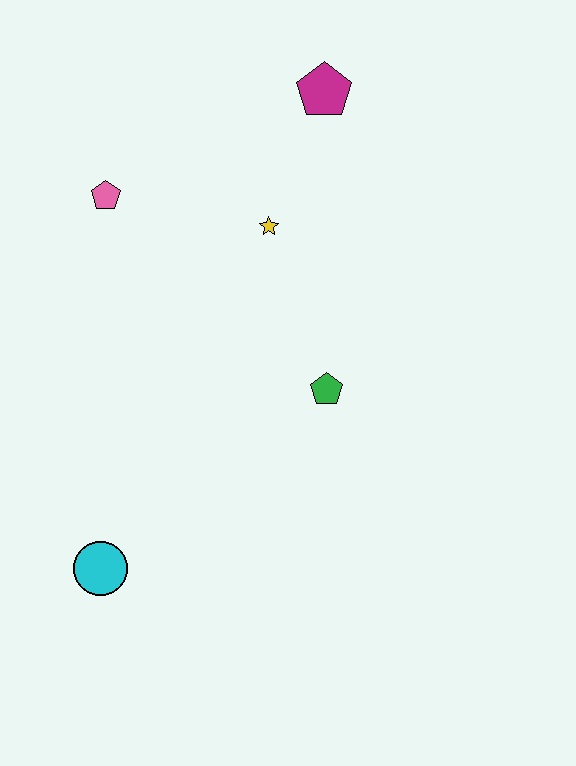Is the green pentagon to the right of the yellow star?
Yes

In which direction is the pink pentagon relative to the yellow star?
The pink pentagon is to the left of the yellow star.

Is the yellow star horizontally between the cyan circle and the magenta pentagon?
Yes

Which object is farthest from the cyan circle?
The magenta pentagon is farthest from the cyan circle.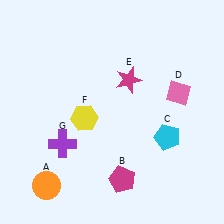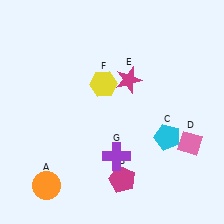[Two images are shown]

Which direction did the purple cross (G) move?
The purple cross (G) moved right.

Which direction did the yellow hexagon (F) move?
The yellow hexagon (F) moved up.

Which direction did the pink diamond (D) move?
The pink diamond (D) moved down.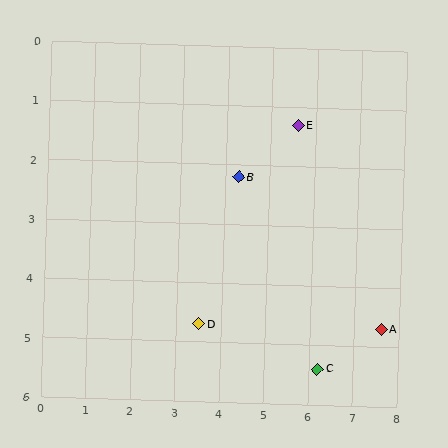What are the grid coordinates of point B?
Point B is at approximately (4.3, 2.2).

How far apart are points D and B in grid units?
Points D and B are about 2.6 grid units apart.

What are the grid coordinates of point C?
Point C is at approximately (6.2, 5.4).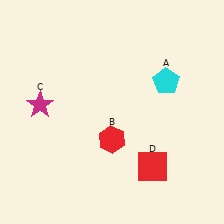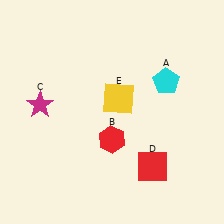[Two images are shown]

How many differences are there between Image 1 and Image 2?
There is 1 difference between the two images.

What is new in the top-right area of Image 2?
A yellow square (E) was added in the top-right area of Image 2.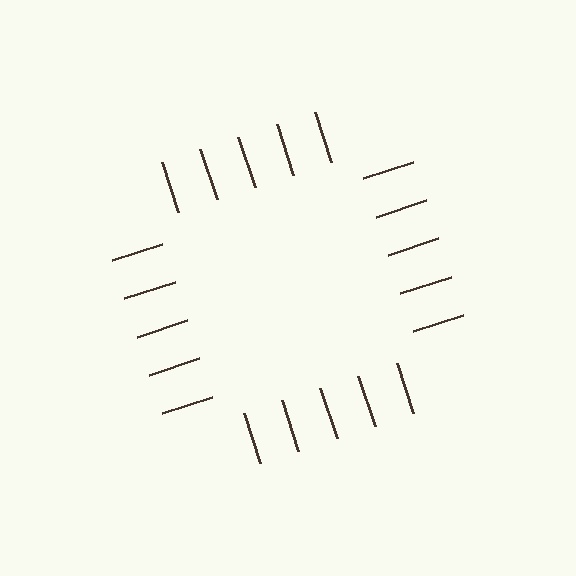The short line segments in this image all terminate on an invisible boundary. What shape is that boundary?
An illusory square — the line segments terminate on its edges but no continuous stroke is drawn.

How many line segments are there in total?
20 — 5 along each of the 4 edges.